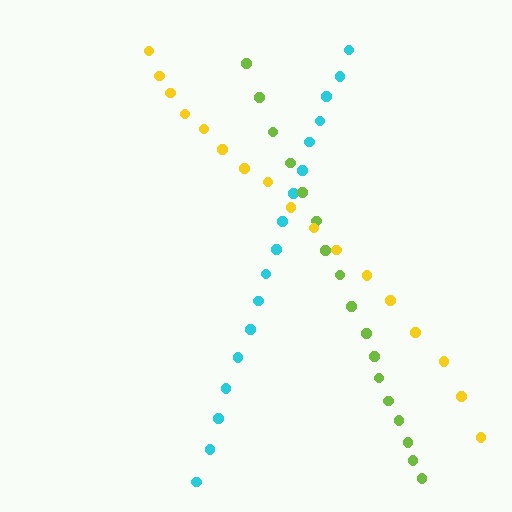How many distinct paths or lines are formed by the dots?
There are 3 distinct paths.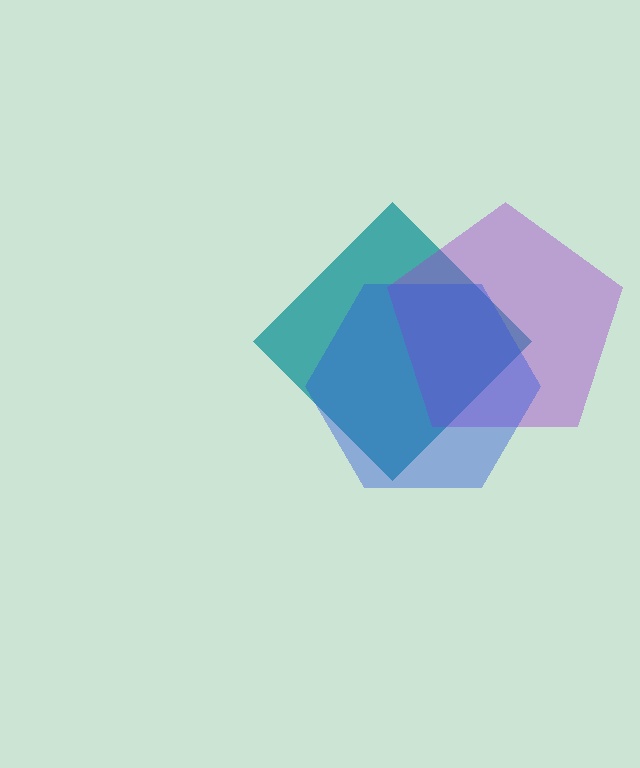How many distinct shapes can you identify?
There are 3 distinct shapes: a teal diamond, a purple pentagon, a blue hexagon.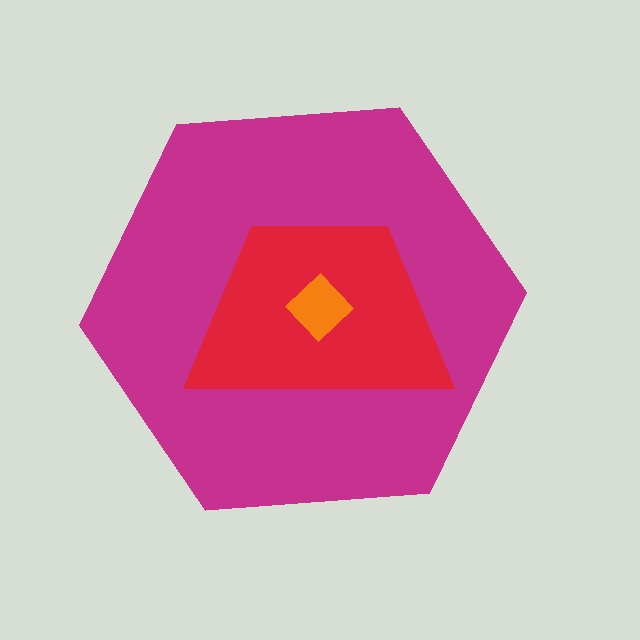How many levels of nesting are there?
3.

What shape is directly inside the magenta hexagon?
The red trapezoid.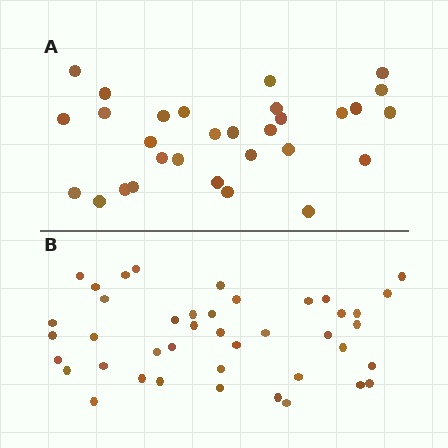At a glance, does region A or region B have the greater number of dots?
Region B (the bottom region) has more dots.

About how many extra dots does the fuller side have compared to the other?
Region B has roughly 12 or so more dots than region A.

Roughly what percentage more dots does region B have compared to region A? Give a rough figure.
About 40% more.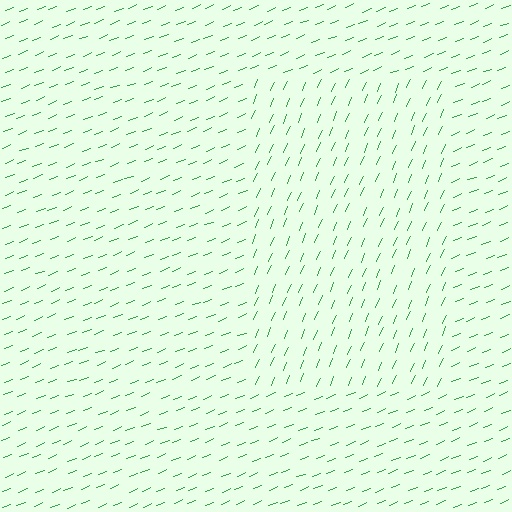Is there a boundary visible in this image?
Yes, there is a texture boundary formed by a change in line orientation.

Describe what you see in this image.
The image is filled with small green line segments. A rectangle region in the image has lines oriented differently from the surrounding lines, creating a visible texture boundary.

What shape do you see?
I see a rectangle.